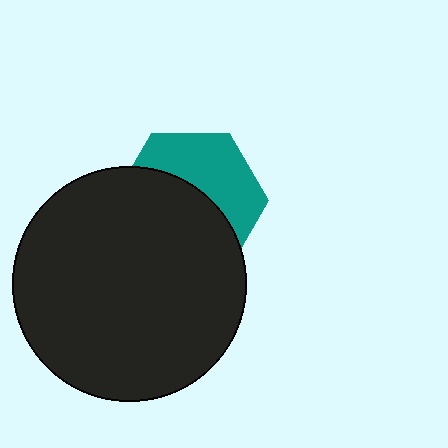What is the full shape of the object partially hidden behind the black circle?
The partially hidden object is a teal hexagon.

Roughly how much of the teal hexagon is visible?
A small part of it is visible (roughly 43%).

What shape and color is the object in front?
The object in front is a black circle.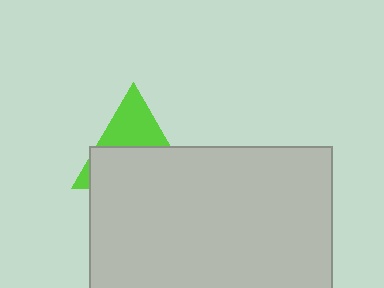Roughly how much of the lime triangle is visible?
A small part of it is visible (roughly 40%).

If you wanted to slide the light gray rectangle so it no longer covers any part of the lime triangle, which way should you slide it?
Slide it down — that is the most direct way to separate the two shapes.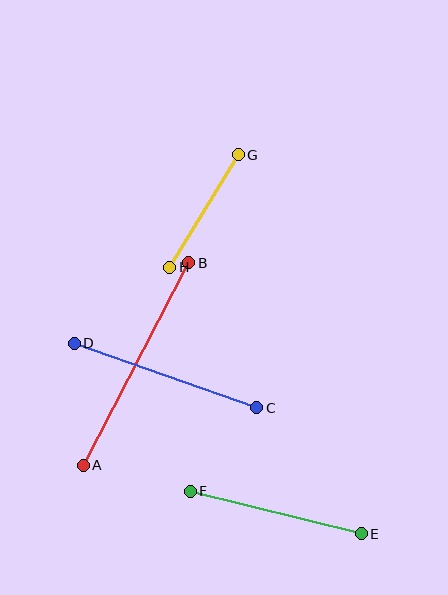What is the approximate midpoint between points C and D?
The midpoint is at approximately (165, 375) pixels.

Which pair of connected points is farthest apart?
Points A and B are farthest apart.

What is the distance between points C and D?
The distance is approximately 194 pixels.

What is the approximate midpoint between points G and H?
The midpoint is at approximately (204, 211) pixels.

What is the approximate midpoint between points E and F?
The midpoint is at approximately (276, 512) pixels.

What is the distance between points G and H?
The distance is approximately 132 pixels.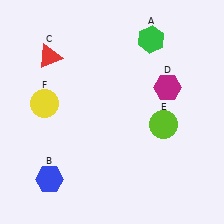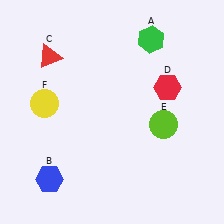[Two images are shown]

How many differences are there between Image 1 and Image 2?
There is 1 difference between the two images.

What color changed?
The hexagon (D) changed from magenta in Image 1 to red in Image 2.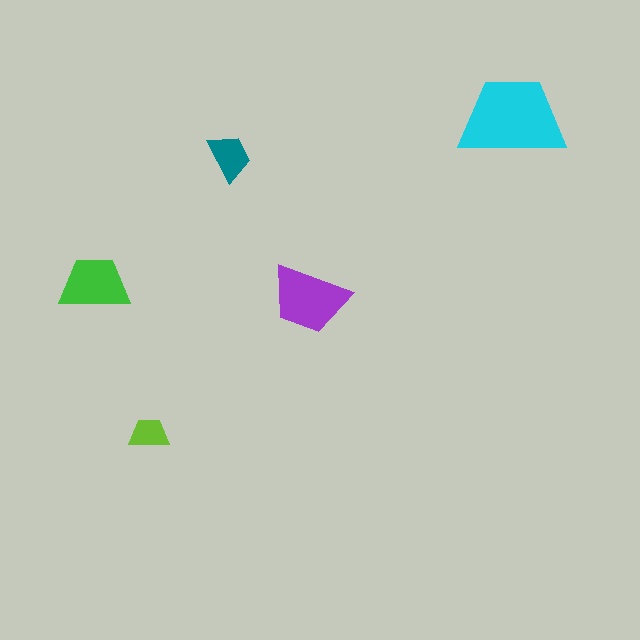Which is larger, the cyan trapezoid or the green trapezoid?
The cyan one.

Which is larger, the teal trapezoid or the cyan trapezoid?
The cyan one.